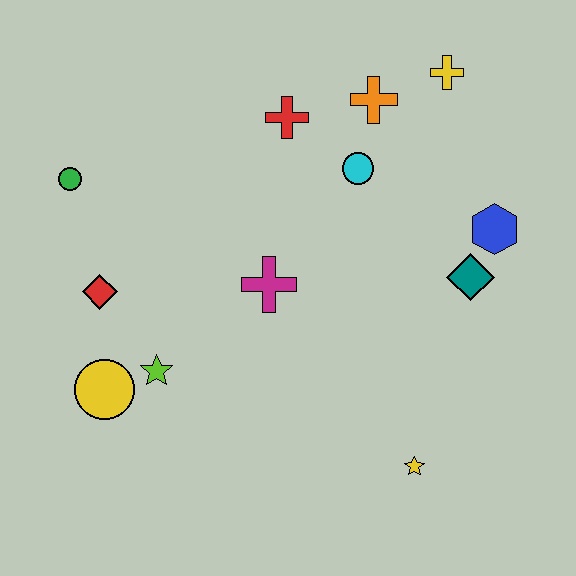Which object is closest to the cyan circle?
The orange cross is closest to the cyan circle.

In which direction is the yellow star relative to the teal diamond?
The yellow star is below the teal diamond.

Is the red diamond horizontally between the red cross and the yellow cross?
No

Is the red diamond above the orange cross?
No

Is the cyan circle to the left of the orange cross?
Yes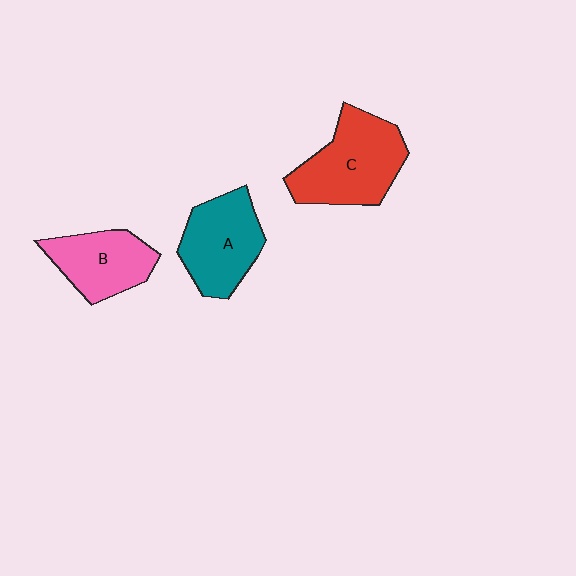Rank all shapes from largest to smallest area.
From largest to smallest: C (red), A (teal), B (pink).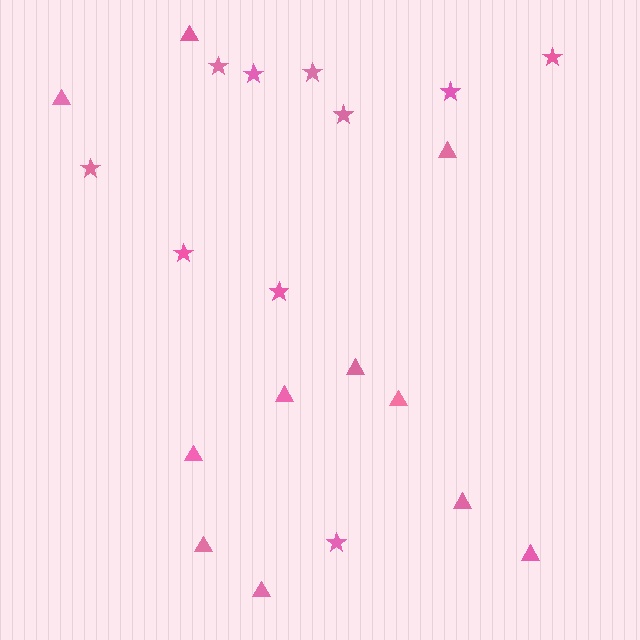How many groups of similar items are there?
There are 2 groups: one group of triangles (11) and one group of stars (10).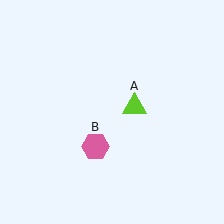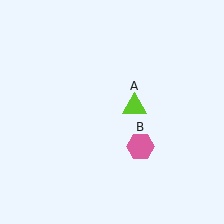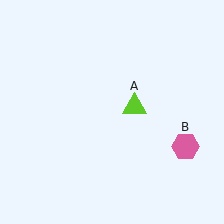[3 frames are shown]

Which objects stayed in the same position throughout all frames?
Lime triangle (object A) remained stationary.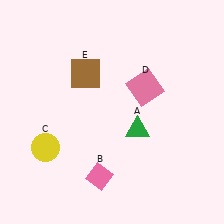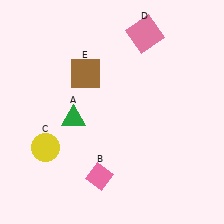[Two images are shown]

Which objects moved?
The objects that moved are: the green triangle (A), the pink square (D).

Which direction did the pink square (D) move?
The pink square (D) moved up.